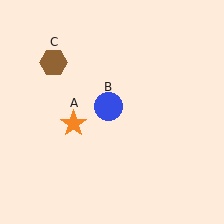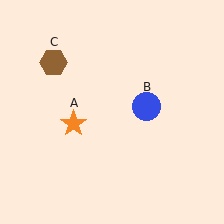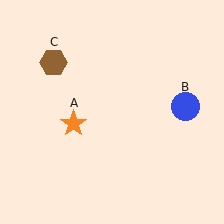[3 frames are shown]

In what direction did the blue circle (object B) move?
The blue circle (object B) moved right.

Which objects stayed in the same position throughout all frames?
Orange star (object A) and brown hexagon (object C) remained stationary.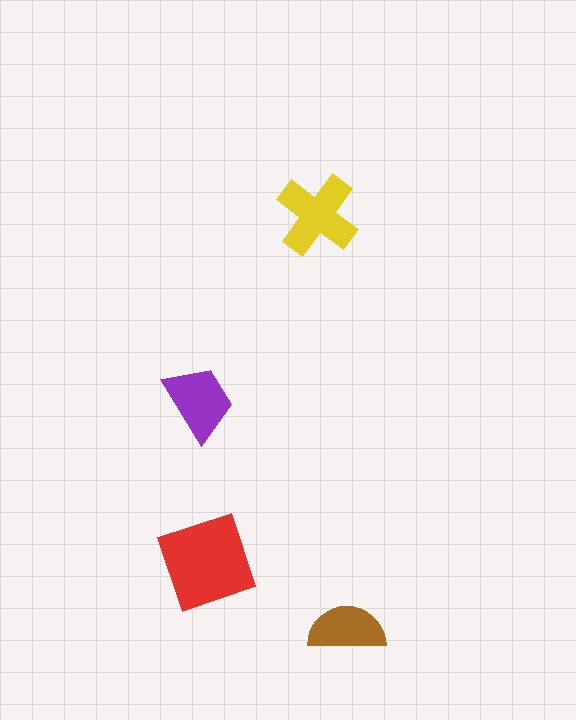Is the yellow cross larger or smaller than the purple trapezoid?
Larger.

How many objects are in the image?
There are 4 objects in the image.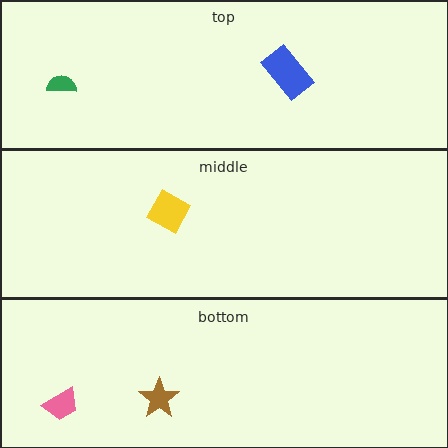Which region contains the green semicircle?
The top region.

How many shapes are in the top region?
2.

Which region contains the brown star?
The bottom region.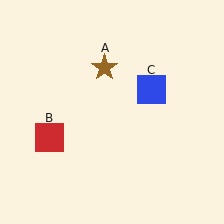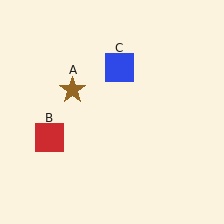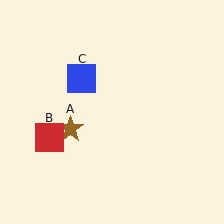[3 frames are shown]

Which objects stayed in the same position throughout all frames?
Red square (object B) remained stationary.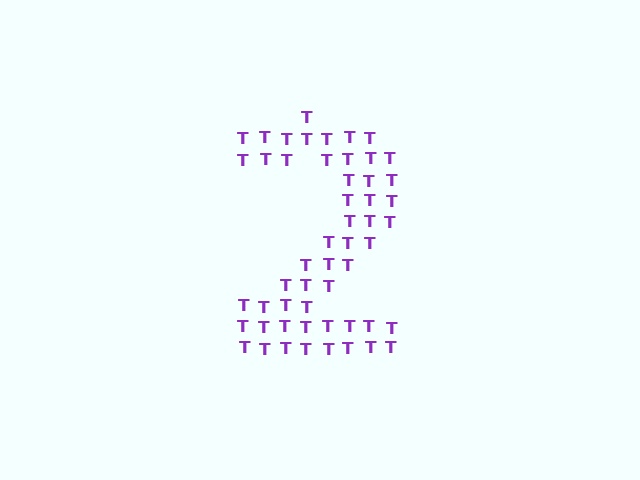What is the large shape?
The large shape is the digit 2.